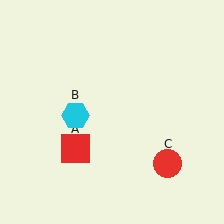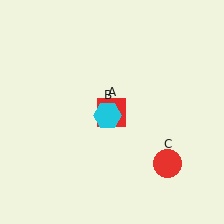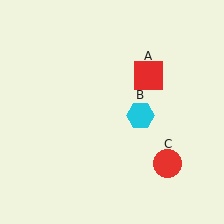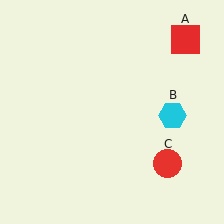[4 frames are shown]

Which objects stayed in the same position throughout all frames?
Red circle (object C) remained stationary.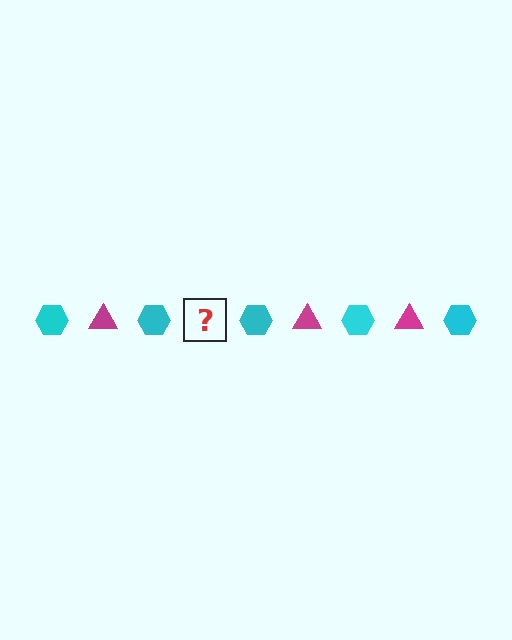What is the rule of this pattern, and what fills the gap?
The rule is that the pattern alternates between cyan hexagon and magenta triangle. The gap should be filled with a magenta triangle.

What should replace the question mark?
The question mark should be replaced with a magenta triangle.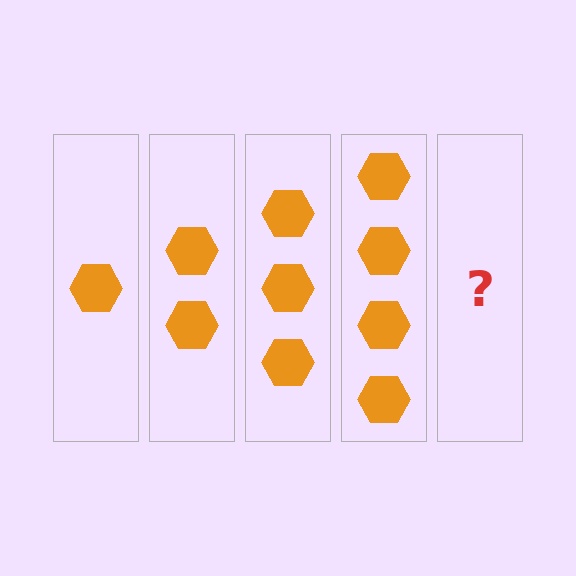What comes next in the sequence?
The next element should be 5 hexagons.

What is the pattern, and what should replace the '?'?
The pattern is that each step adds one more hexagon. The '?' should be 5 hexagons.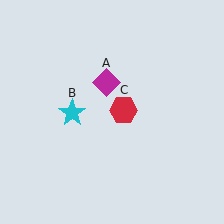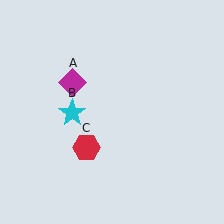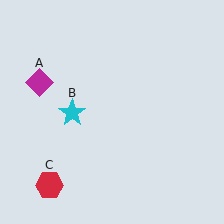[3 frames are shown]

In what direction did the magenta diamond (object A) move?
The magenta diamond (object A) moved left.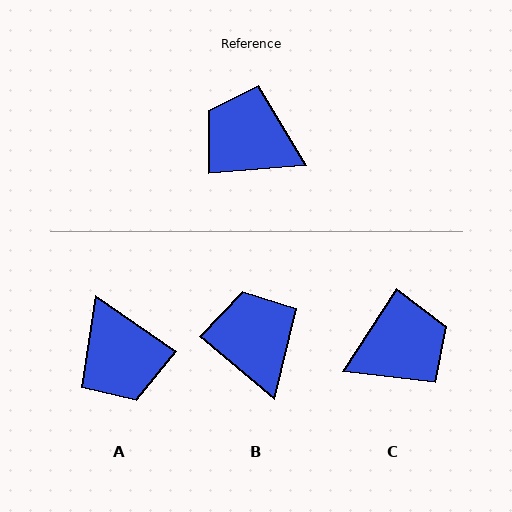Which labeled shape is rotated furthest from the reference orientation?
A, about 141 degrees away.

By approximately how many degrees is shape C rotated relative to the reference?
Approximately 127 degrees clockwise.